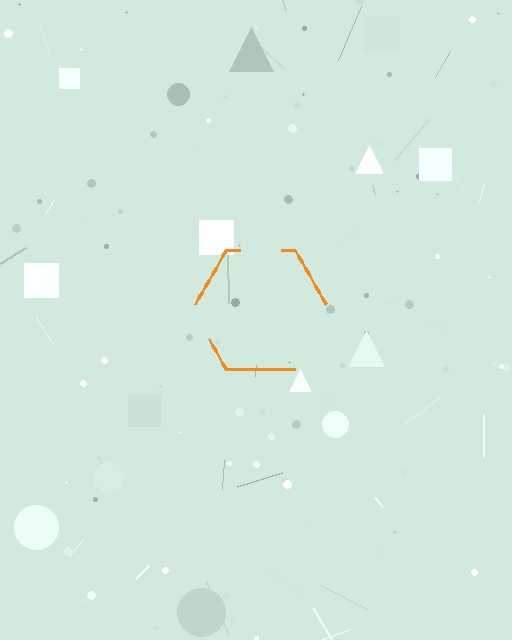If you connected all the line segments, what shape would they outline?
They would outline a hexagon.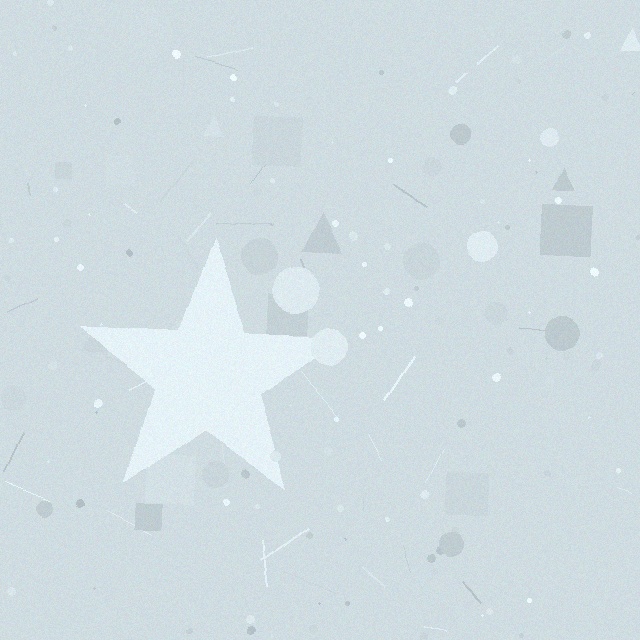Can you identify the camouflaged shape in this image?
The camouflaged shape is a star.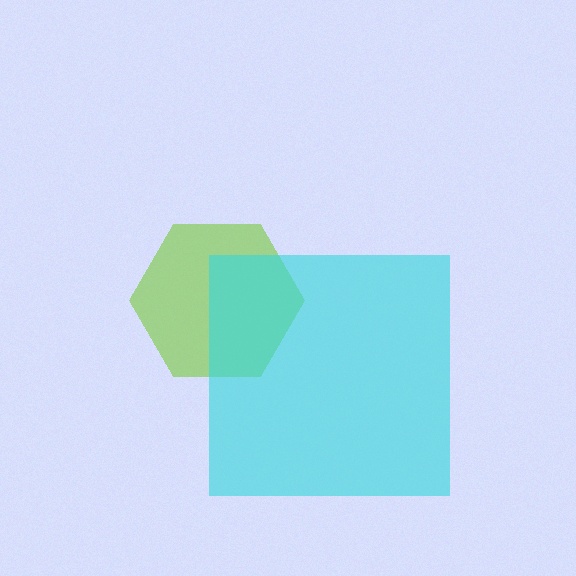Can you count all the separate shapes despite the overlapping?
Yes, there are 2 separate shapes.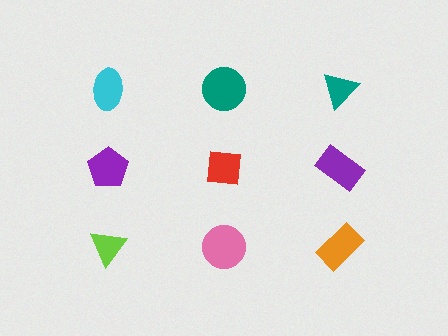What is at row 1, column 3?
A teal triangle.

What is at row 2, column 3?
A purple rectangle.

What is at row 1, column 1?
A cyan ellipse.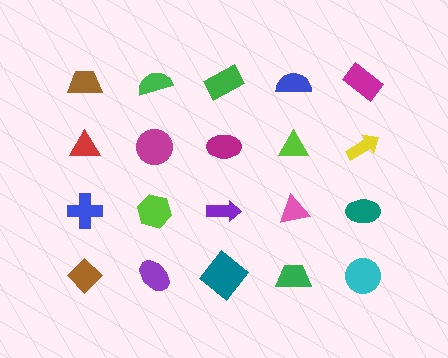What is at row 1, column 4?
A blue semicircle.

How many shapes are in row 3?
5 shapes.